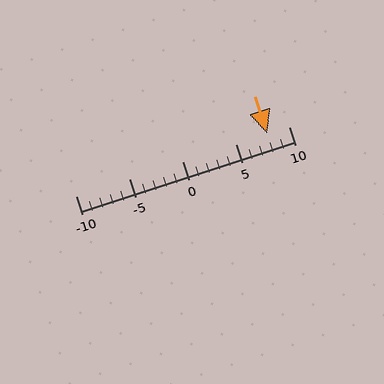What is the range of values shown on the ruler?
The ruler shows values from -10 to 10.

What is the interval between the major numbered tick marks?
The major tick marks are spaced 5 units apart.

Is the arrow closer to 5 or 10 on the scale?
The arrow is closer to 10.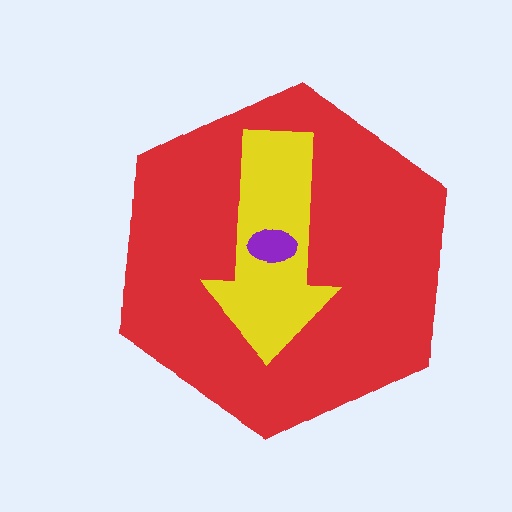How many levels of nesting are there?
3.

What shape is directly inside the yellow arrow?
The purple ellipse.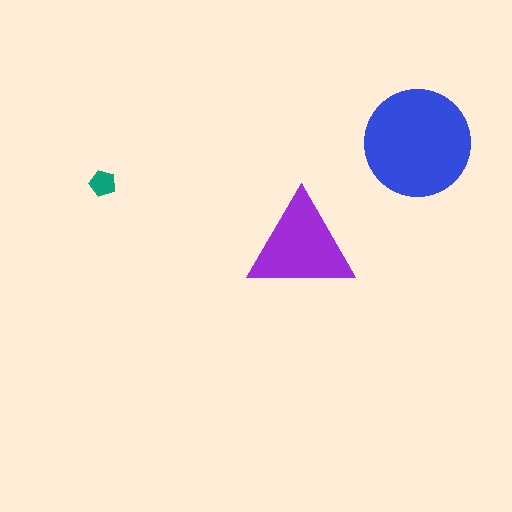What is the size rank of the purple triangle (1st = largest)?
2nd.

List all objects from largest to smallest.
The blue circle, the purple triangle, the teal pentagon.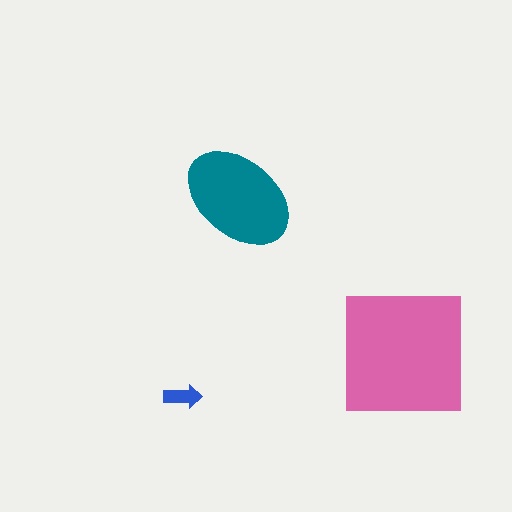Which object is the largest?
The pink square.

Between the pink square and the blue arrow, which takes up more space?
The pink square.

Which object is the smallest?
The blue arrow.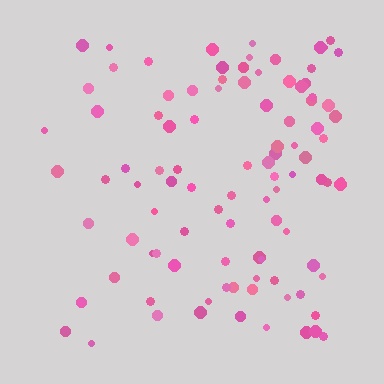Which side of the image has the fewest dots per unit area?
The left.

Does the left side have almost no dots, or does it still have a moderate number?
Still a moderate number, just noticeably fewer than the right.